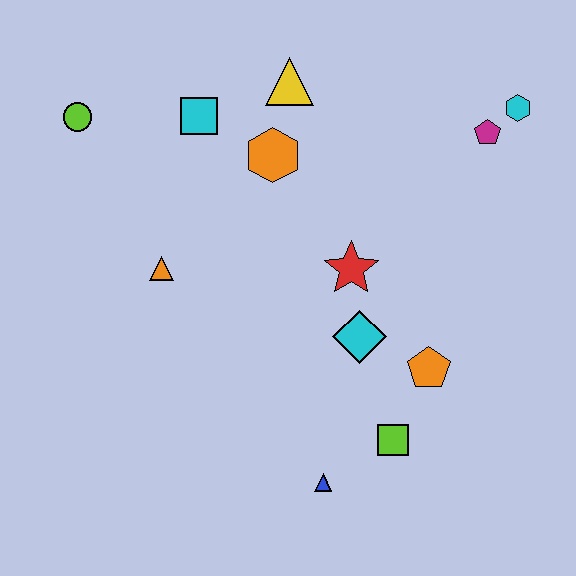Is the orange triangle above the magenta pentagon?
No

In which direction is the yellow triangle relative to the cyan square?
The yellow triangle is to the right of the cyan square.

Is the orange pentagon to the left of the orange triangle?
No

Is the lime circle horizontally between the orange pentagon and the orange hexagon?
No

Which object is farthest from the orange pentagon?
The lime circle is farthest from the orange pentagon.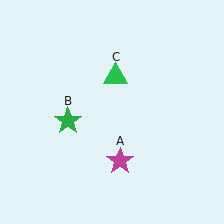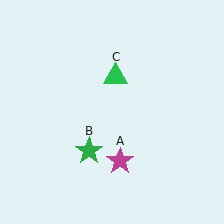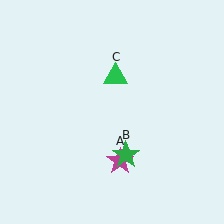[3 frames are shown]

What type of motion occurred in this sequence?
The green star (object B) rotated counterclockwise around the center of the scene.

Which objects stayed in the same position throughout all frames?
Magenta star (object A) and green triangle (object C) remained stationary.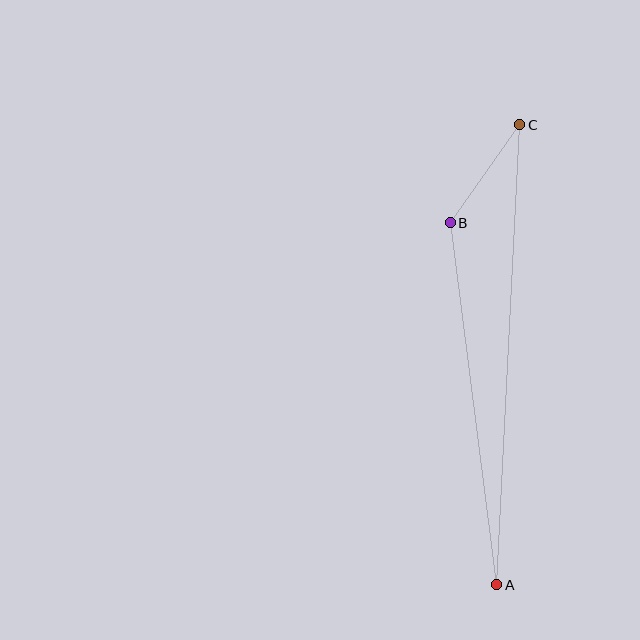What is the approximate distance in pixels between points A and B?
The distance between A and B is approximately 365 pixels.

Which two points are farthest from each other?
Points A and C are farthest from each other.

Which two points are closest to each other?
Points B and C are closest to each other.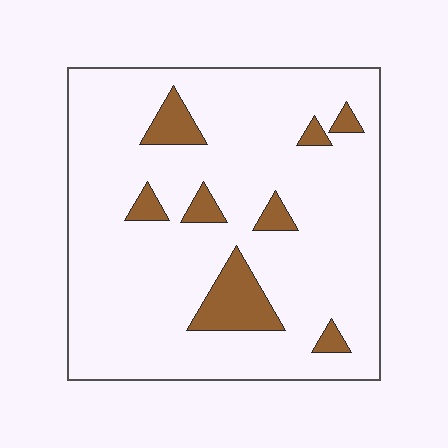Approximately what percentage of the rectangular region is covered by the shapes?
Approximately 10%.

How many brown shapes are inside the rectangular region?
8.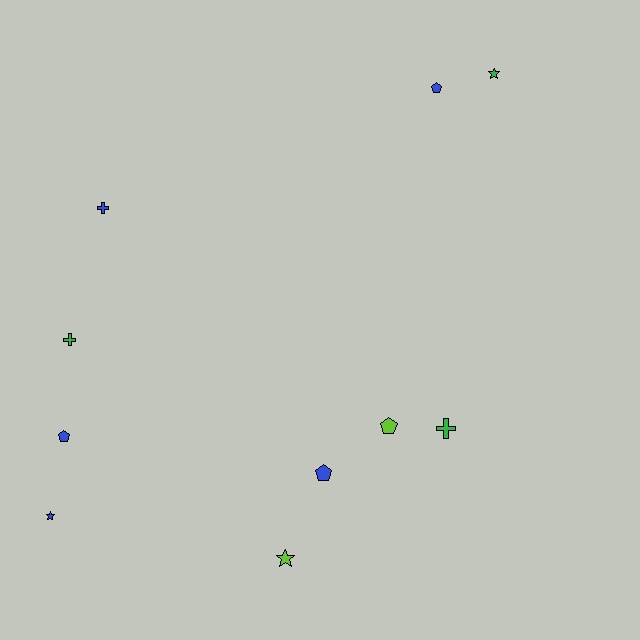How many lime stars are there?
There is 1 lime star.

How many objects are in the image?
There are 10 objects.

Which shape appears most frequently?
Pentagon, with 4 objects.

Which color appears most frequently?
Blue, with 5 objects.